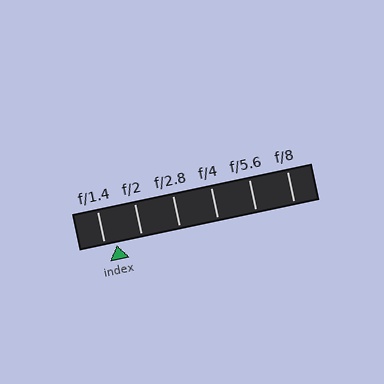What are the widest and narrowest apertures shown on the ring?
The widest aperture shown is f/1.4 and the narrowest is f/8.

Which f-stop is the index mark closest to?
The index mark is closest to f/1.4.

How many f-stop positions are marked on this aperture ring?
There are 6 f-stop positions marked.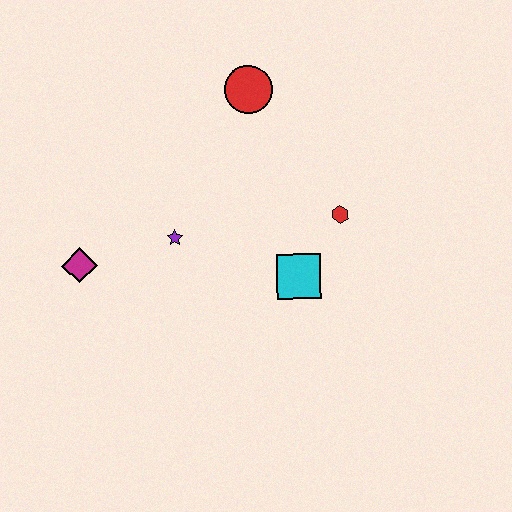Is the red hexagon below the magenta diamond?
No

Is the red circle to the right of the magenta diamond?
Yes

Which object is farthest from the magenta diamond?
The red hexagon is farthest from the magenta diamond.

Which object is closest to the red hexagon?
The cyan square is closest to the red hexagon.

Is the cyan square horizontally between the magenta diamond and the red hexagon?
Yes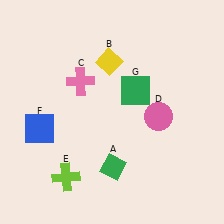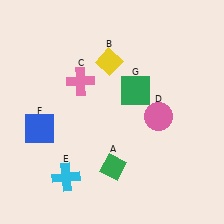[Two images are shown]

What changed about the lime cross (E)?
In Image 1, E is lime. In Image 2, it changed to cyan.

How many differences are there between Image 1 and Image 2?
There is 1 difference between the two images.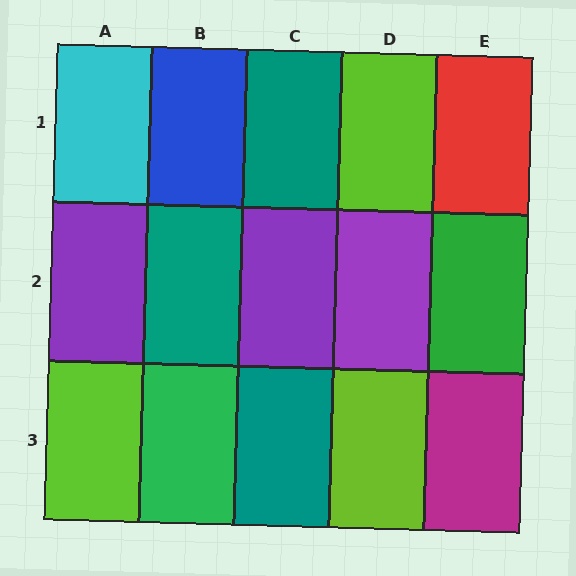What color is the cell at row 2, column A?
Purple.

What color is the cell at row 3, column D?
Lime.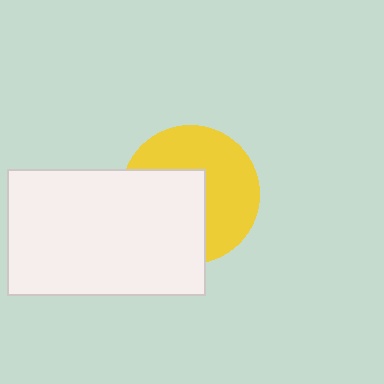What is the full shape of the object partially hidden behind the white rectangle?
The partially hidden object is a yellow circle.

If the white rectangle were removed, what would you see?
You would see the complete yellow circle.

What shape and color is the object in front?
The object in front is a white rectangle.